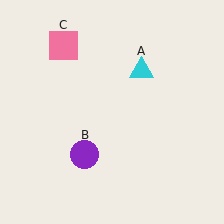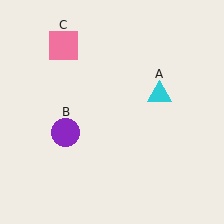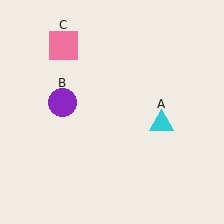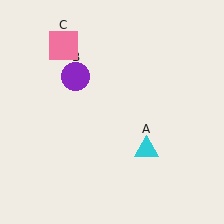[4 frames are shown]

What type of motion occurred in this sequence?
The cyan triangle (object A), purple circle (object B) rotated clockwise around the center of the scene.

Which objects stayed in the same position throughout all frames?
Pink square (object C) remained stationary.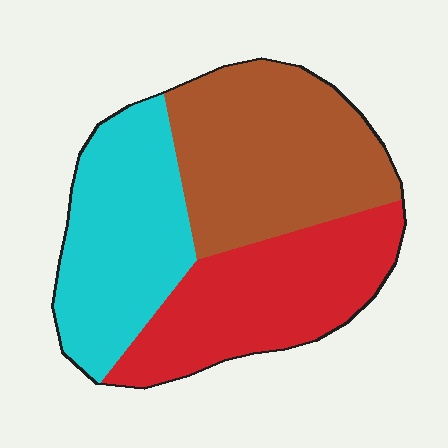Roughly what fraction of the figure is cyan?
Cyan covers around 30% of the figure.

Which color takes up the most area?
Brown, at roughly 35%.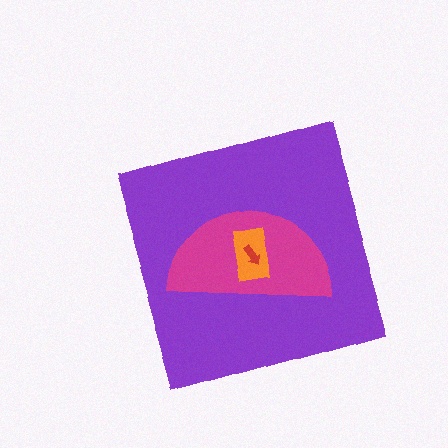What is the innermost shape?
The red arrow.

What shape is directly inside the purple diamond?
The magenta semicircle.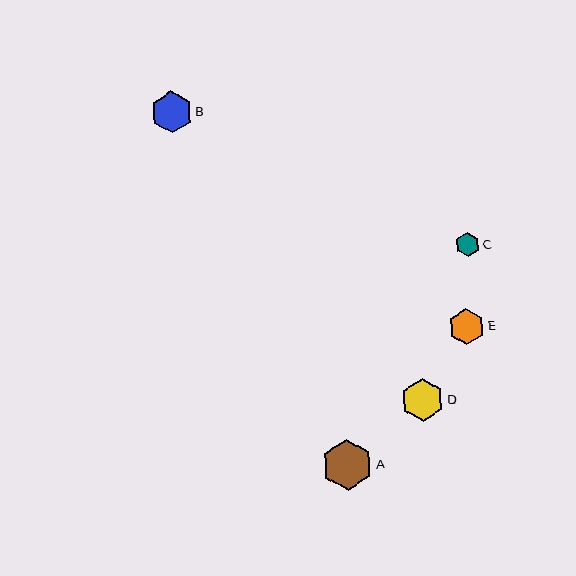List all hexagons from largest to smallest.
From largest to smallest: A, D, B, E, C.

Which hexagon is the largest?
Hexagon A is the largest with a size of approximately 51 pixels.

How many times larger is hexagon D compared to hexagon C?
Hexagon D is approximately 1.8 times the size of hexagon C.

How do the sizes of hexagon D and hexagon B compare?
Hexagon D and hexagon B are approximately the same size.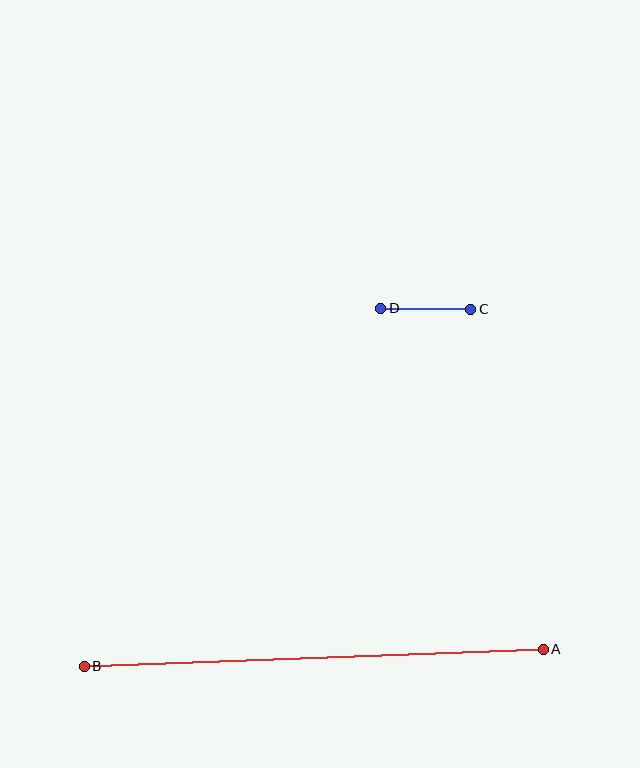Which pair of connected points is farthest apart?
Points A and B are farthest apart.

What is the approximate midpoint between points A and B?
The midpoint is at approximately (314, 658) pixels.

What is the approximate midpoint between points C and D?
The midpoint is at approximately (426, 309) pixels.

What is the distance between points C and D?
The distance is approximately 90 pixels.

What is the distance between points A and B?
The distance is approximately 459 pixels.